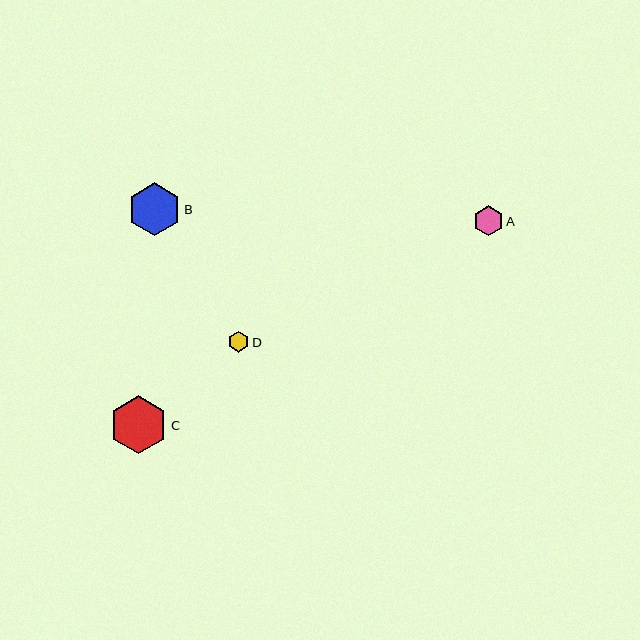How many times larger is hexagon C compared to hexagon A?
Hexagon C is approximately 2.0 times the size of hexagon A.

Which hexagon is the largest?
Hexagon C is the largest with a size of approximately 58 pixels.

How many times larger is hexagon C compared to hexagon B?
Hexagon C is approximately 1.1 times the size of hexagon B.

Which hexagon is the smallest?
Hexagon D is the smallest with a size of approximately 21 pixels.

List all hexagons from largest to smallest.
From largest to smallest: C, B, A, D.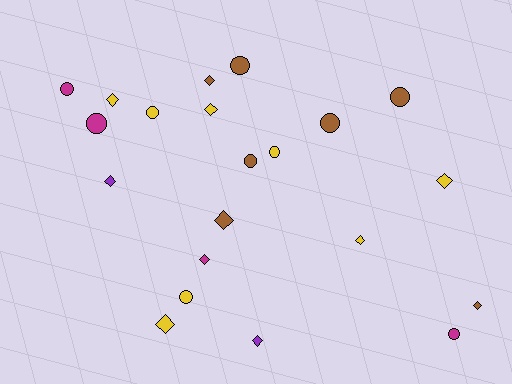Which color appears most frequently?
Yellow, with 8 objects.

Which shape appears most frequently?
Diamond, with 11 objects.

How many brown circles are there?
There are 4 brown circles.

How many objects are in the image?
There are 21 objects.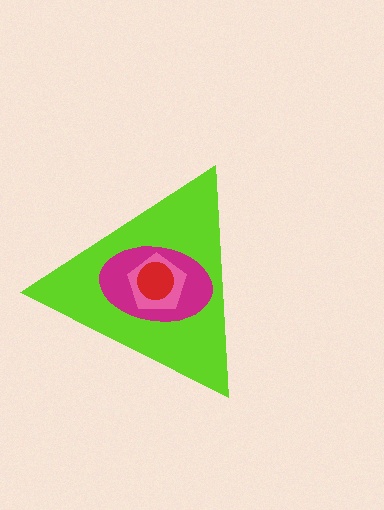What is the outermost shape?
The lime triangle.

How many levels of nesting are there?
4.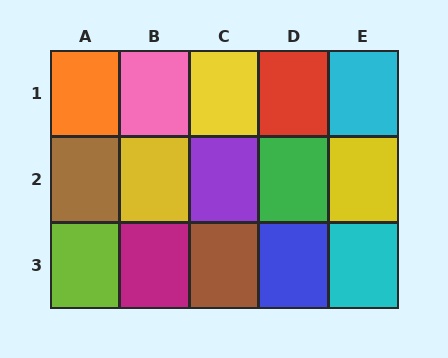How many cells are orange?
1 cell is orange.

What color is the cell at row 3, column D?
Blue.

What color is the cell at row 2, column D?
Green.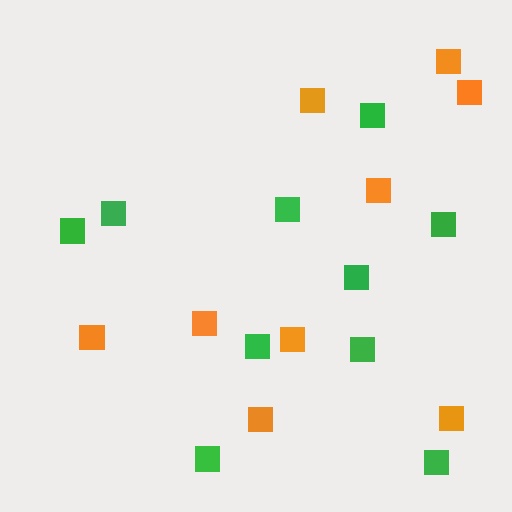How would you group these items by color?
There are 2 groups: one group of green squares (10) and one group of orange squares (9).